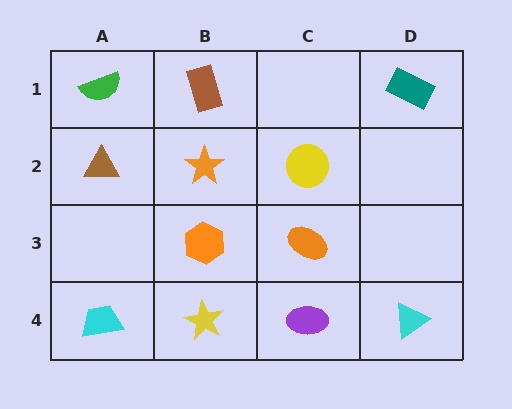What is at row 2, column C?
A yellow circle.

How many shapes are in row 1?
3 shapes.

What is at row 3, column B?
An orange hexagon.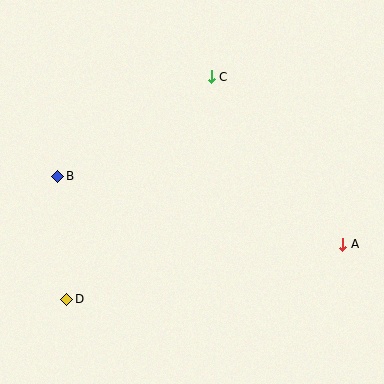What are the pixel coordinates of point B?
Point B is at (58, 176).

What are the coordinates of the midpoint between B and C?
The midpoint between B and C is at (135, 126).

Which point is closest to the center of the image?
Point C at (211, 77) is closest to the center.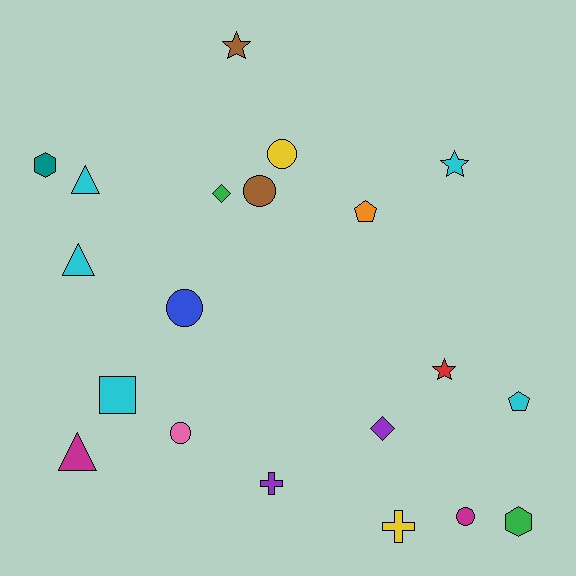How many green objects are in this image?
There are 2 green objects.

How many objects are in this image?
There are 20 objects.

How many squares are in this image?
There is 1 square.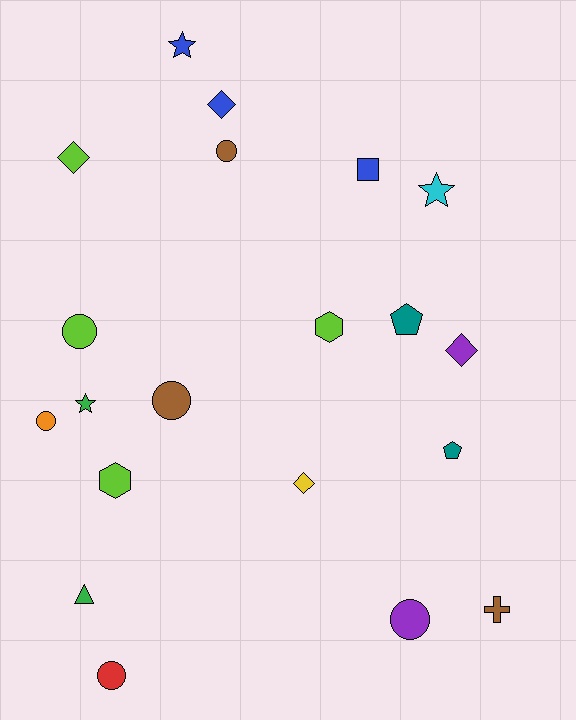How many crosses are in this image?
There is 1 cross.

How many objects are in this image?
There are 20 objects.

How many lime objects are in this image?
There are 4 lime objects.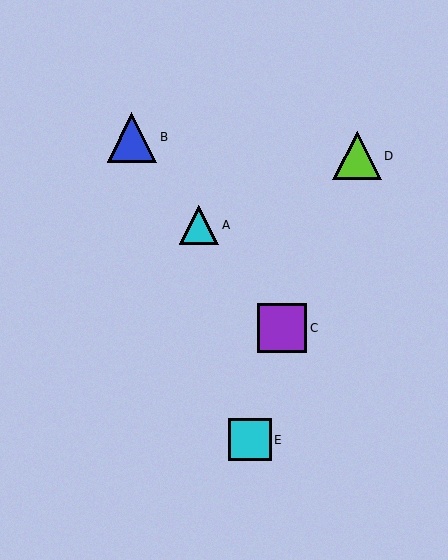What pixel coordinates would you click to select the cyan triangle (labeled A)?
Click at (199, 225) to select the cyan triangle A.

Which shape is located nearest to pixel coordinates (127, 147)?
The blue triangle (labeled B) at (132, 137) is nearest to that location.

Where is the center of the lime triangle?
The center of the lime triangle is at (357, 156).